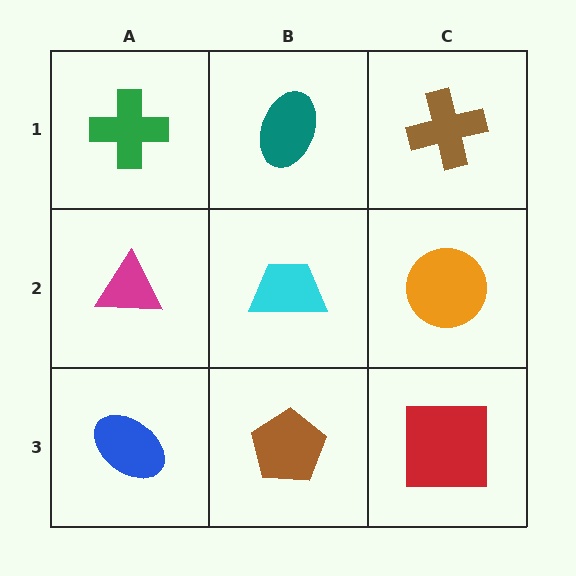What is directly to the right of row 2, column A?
A cyan trapezoid.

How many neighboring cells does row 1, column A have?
2.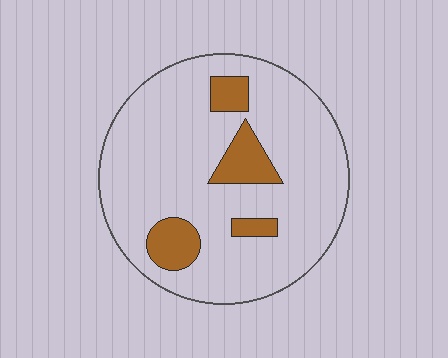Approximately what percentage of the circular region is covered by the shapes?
Approximately 15%.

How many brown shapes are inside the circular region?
4.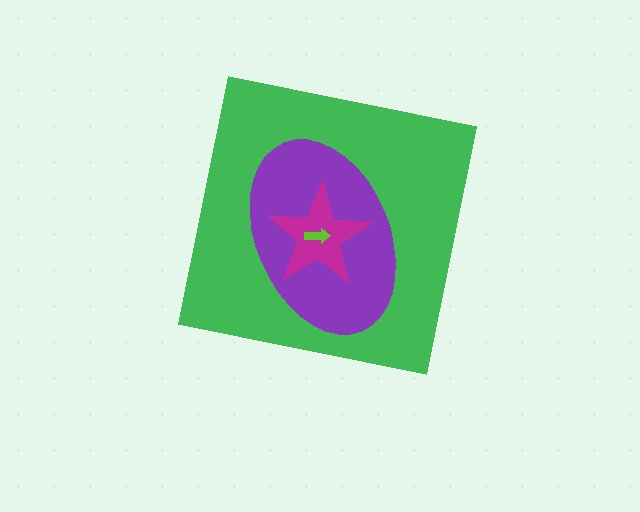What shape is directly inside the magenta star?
The lime arrow.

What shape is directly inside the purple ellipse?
The magenta star.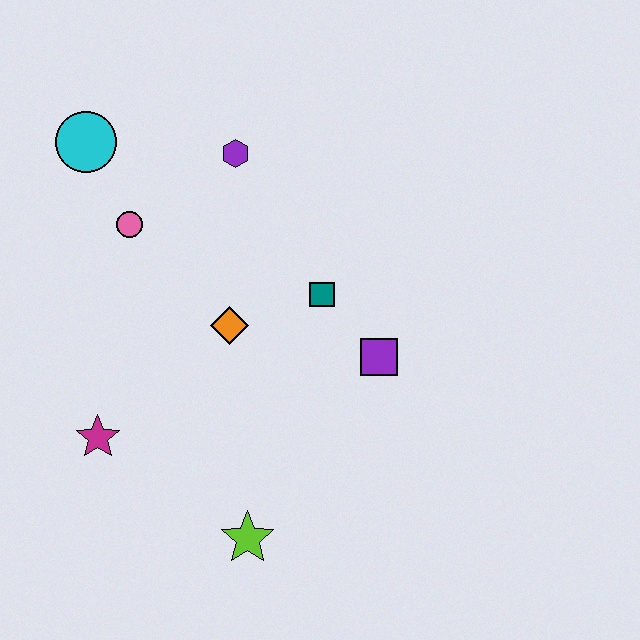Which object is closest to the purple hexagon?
The pink circle is closest to the purple hexagon.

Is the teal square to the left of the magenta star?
No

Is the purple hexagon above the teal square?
Yes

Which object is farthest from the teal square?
The cyan circle is farthest from the teal square.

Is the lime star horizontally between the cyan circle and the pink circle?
No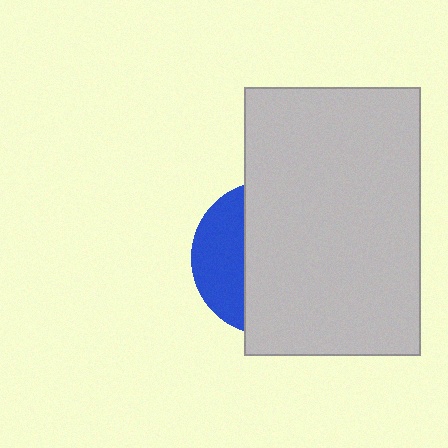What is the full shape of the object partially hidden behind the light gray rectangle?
The partially hidden object is a blue circle.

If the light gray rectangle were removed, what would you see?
You would see the complete blue circle.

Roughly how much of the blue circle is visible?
A small part of it is visible (roughly 30%).